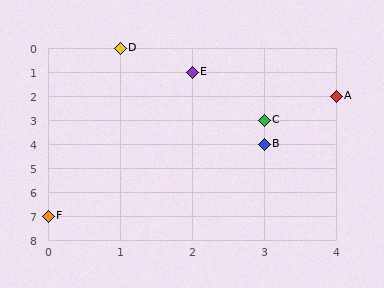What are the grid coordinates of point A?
Point A is at grid coordinates (4, 2).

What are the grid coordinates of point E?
Point E is at grid coordinates (2, 1).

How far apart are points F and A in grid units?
Points F and A are 4 columns and 5 rows apart (about 6.4 grid units diagonally).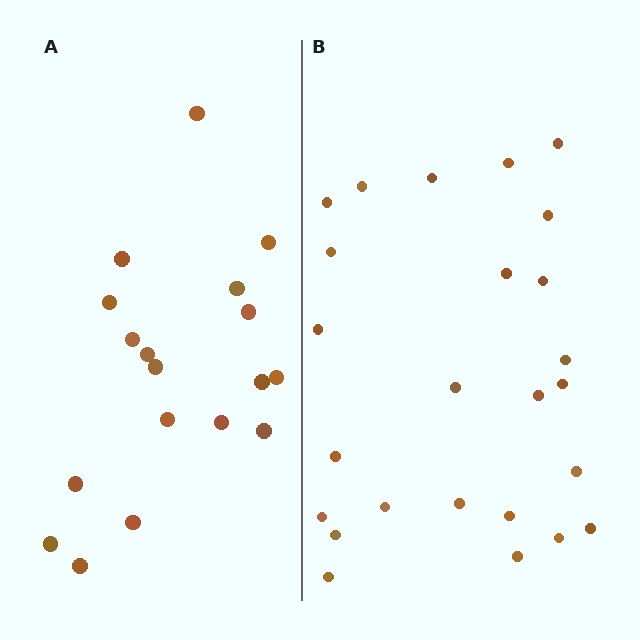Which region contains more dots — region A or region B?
Region B (the right region) has more dots.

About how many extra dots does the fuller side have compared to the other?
Region B has roughly 8 or so more dots than region A.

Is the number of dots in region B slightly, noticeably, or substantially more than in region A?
Region B has noticeably more, but not dramatically so. The ratio is roughly 1.4 to 1.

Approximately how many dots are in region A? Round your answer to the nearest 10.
About 20 dots. (The exact count is 18, which rounds to 20.)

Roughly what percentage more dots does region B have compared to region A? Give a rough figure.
About 40% more.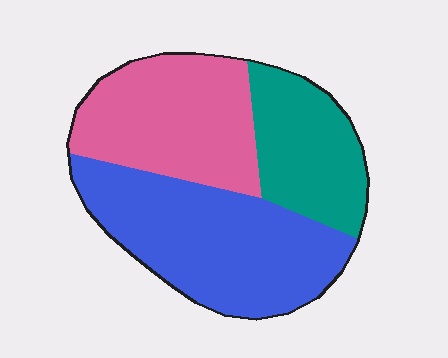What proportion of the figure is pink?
Pink covers 33% of the figure.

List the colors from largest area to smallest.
From largest to smallest: blue, pink, teal.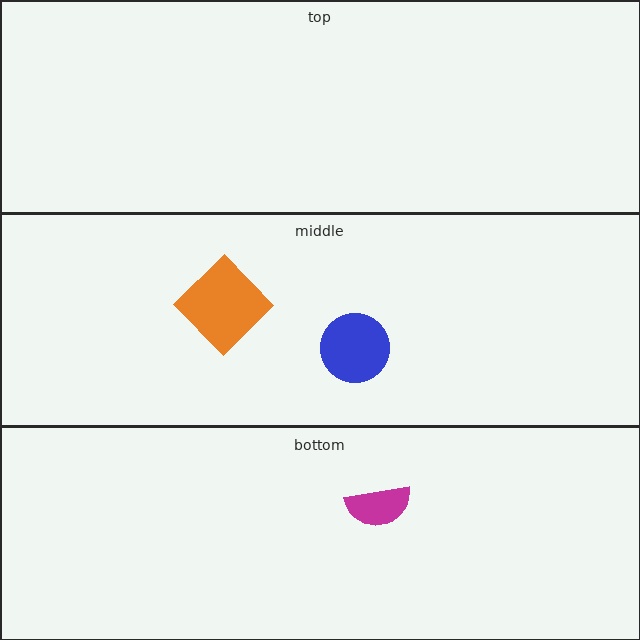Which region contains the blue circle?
The middle region.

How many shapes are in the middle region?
2.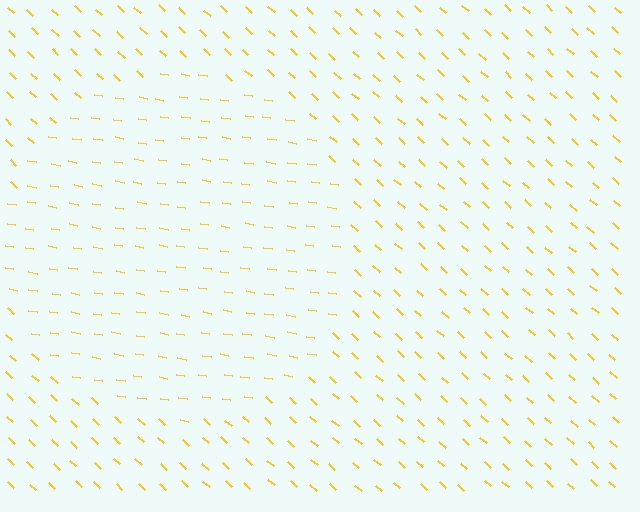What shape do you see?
I see a circle.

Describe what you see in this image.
The image is filled with small yellow line segments. A circle region in the image has lines oriented differently from the surrounding lines, creating a visible texture boundary.